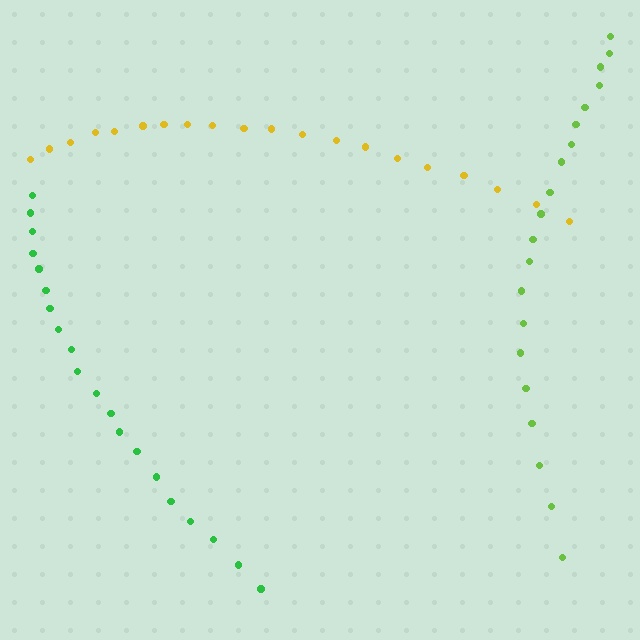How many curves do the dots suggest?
There are 3 distinct paths.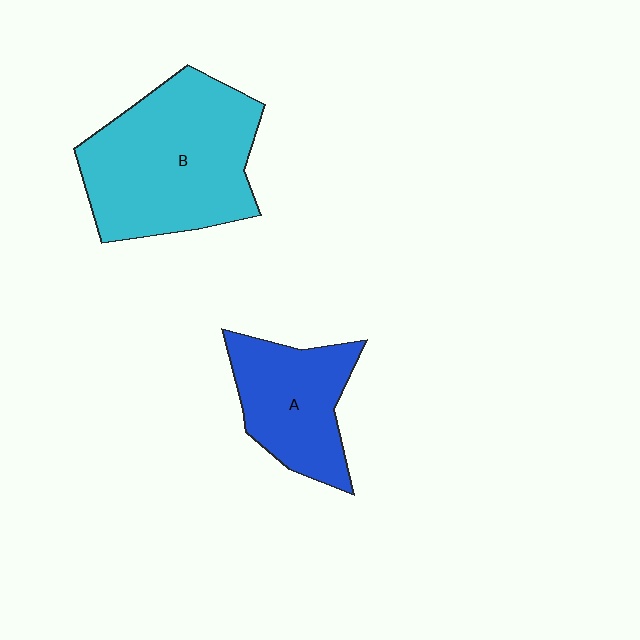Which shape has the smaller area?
Shape A (blue).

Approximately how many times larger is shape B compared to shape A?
Approximately 1.7 times.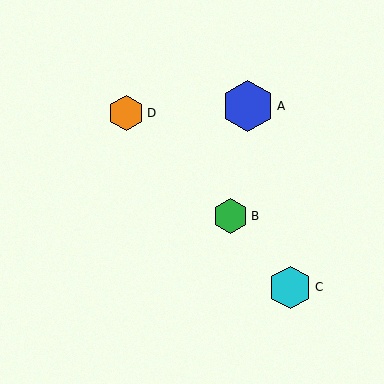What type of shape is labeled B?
Shape B is a green hexagon.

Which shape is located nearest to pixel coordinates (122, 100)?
The orange hexagon (labeled D) at (126, 113) is nearest to that location.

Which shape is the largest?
The blue hexagon (labeled A) is the largest.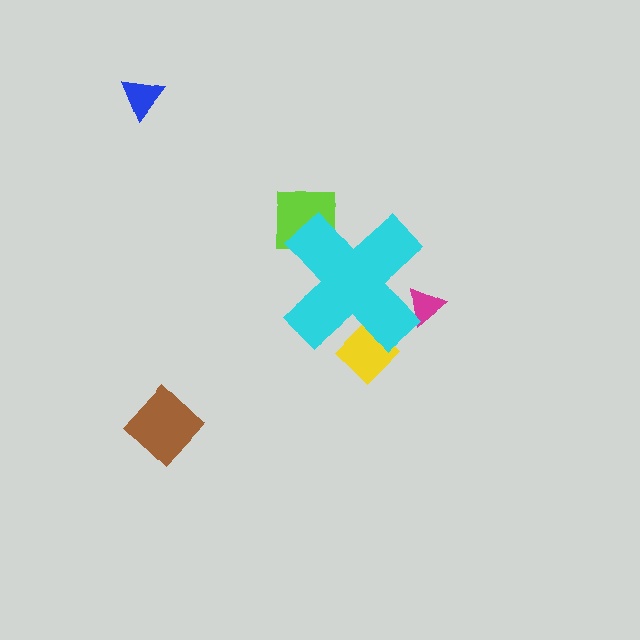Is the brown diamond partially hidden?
No, the brown diamond is fully visible.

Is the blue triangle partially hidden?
No, the blue triangle is fully visible.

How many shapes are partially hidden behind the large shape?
3 shapes are partially hidden.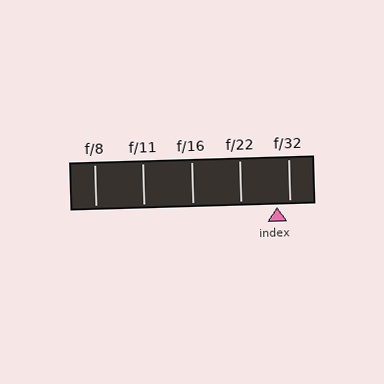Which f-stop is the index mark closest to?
The index mark is closest to f/32.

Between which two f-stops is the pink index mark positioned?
The index mark is between f/22 and f/32.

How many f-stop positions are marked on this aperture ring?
There are 5 f-stop positions marked.